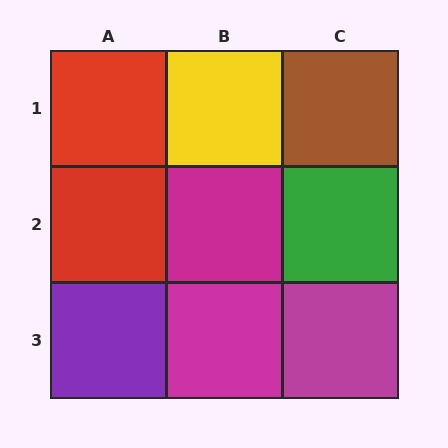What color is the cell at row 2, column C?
Green.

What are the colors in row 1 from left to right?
Red, yellow, brown.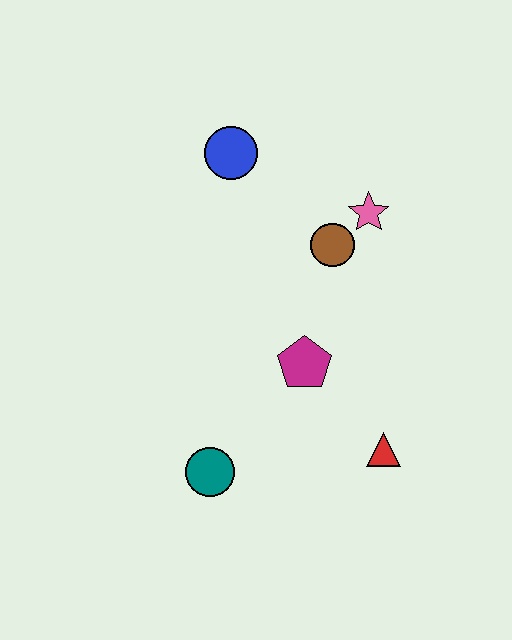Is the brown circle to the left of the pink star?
Yes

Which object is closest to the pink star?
The brown circle is closest to the pink star.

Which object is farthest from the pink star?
The teal circle is farthest from the pink star.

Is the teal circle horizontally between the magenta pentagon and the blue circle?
No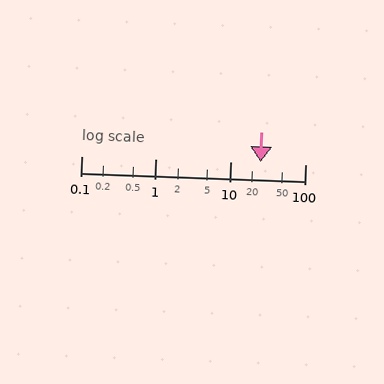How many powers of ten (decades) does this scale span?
The scale spans 3 decades, from 0.1 to 100.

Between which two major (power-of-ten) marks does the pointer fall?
The pointer is between 10 and 100.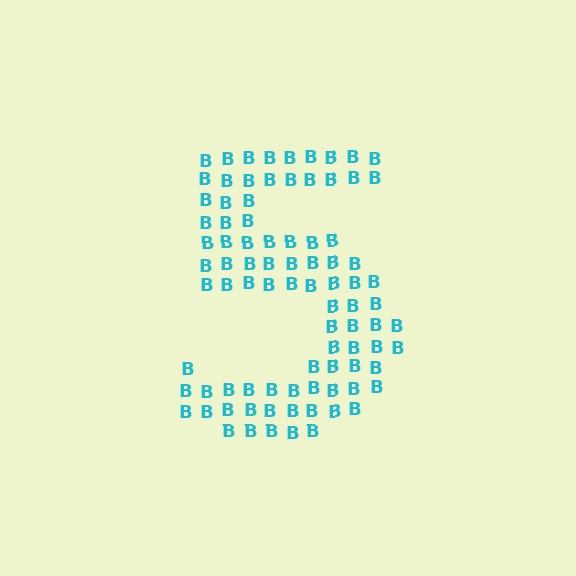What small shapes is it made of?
It is made of small letter B's.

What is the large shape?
The large shape is the digit 5.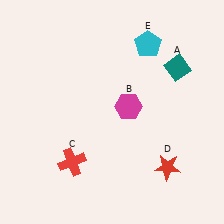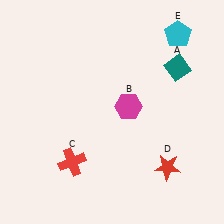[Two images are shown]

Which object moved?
The cyan pentagon (E) moved right.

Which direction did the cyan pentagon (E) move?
The cyan pentagon (E) moved right.